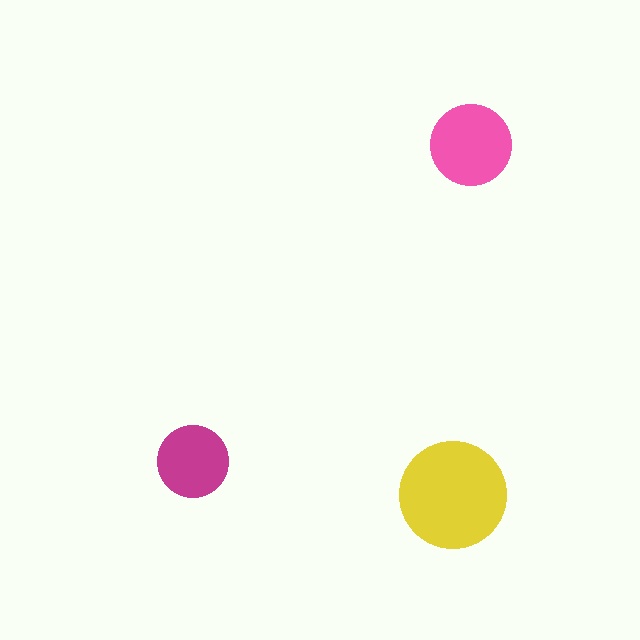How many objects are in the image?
There are 3 objects in the image.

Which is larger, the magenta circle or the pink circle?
The pink one.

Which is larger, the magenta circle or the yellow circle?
The yellow one.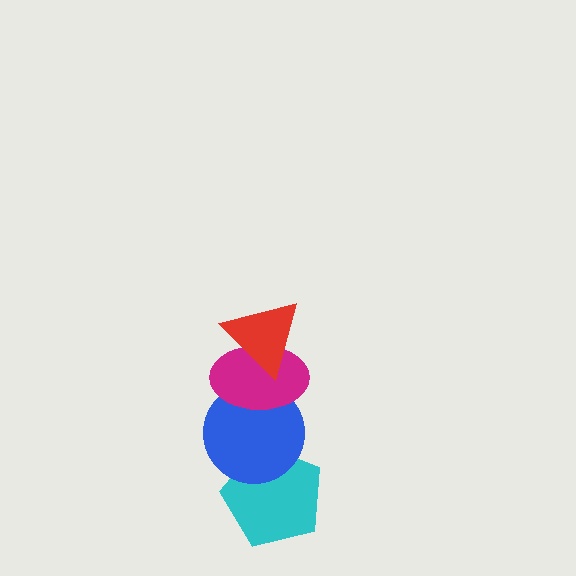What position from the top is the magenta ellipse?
The magenta ellipse is 2nd from the top.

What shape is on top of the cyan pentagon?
The blue circle is on top of the cyan pentagon.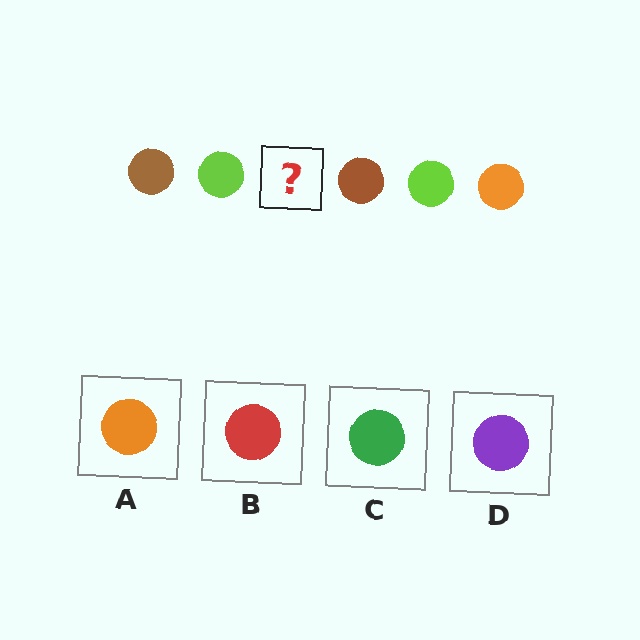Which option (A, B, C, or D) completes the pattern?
A.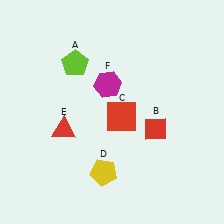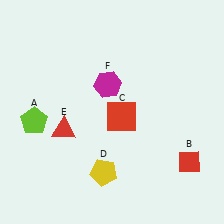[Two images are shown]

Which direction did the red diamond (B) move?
The red diamond (B) moved right.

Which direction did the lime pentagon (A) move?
The lime pentagon (A) moved down.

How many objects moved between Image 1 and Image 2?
2 objects moved between the two images.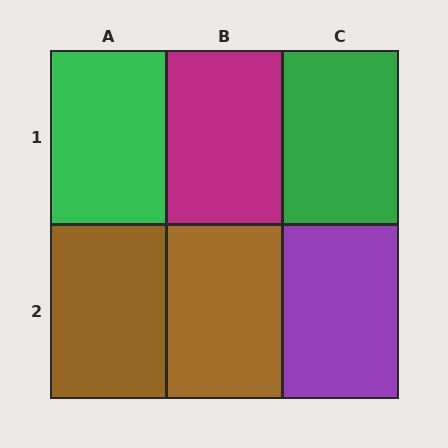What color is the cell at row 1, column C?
Green.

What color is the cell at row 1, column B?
Magenta.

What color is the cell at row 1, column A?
Green.